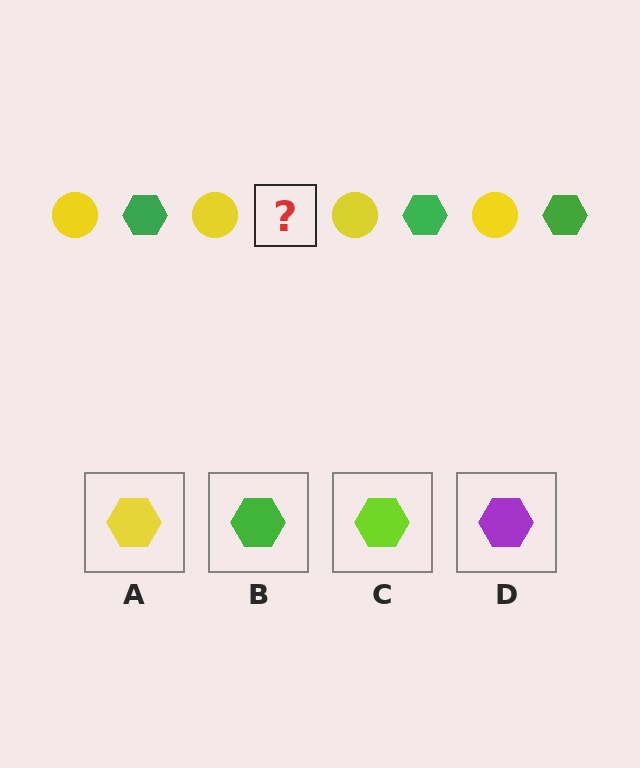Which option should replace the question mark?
Option B.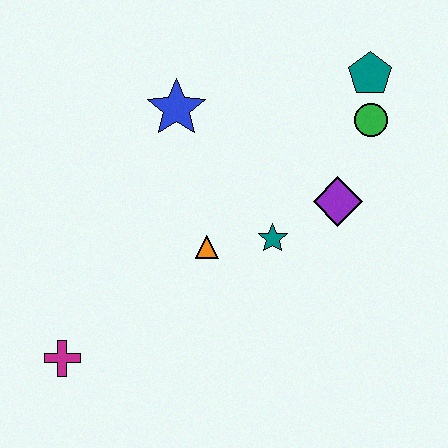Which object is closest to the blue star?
The orange triangle is closest to the blue star.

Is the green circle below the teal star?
No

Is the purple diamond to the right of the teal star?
Yes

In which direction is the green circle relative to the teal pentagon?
The green circle is below the teal pentagon.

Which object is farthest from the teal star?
The magenta cross is farthest from the teal star.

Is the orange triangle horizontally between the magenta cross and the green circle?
Yes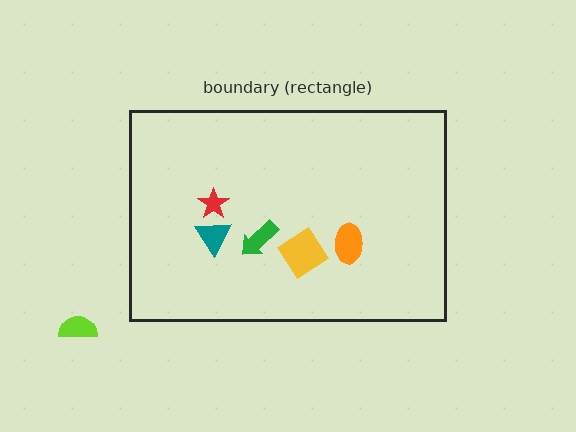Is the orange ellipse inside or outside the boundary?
Inside.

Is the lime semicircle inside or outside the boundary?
Outside.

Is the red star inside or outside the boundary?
Inside.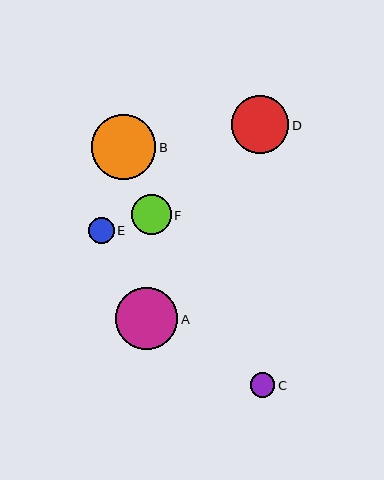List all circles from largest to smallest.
From largest to smallest: B, A, D, F, E, C.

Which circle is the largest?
Circle B is the largest with a size of approximately 65 pixels.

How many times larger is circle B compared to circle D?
Circle B is approximately 1.1 times the size of circle D.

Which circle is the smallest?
Circle C is the smallest with a size of approximately 25 pixels.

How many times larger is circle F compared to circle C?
Circle F is approximately 1.6 times the size of circle C.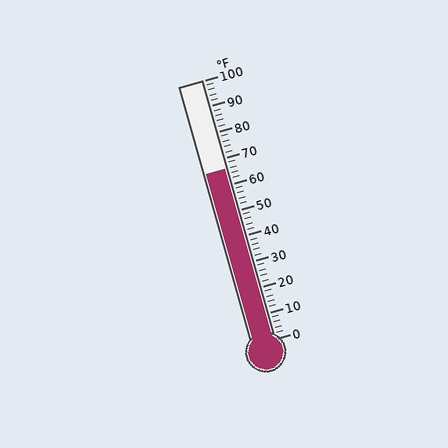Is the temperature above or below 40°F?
The temperature is above 40°F.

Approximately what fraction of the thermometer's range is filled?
The thermometer is filled to approximately 65% of its range.